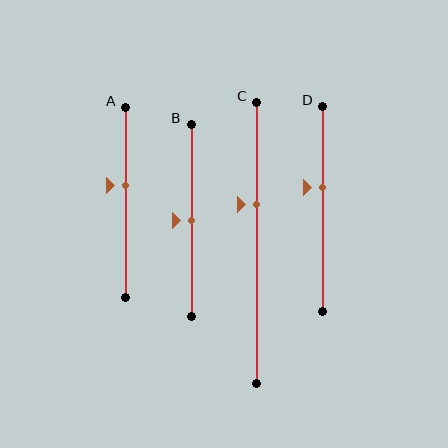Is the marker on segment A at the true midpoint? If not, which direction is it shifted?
No, the marker on segment A is shifted upward by about 9% of the segment length.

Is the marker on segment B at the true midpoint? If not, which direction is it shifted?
Yes, the marker on segment B is at the true midpoint.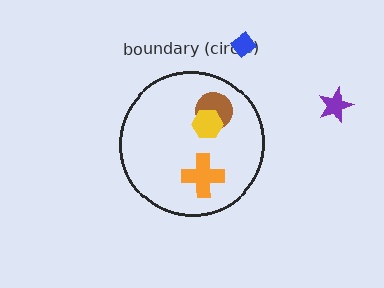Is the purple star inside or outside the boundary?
Outside.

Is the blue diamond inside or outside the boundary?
Outside.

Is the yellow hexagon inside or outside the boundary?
Inside.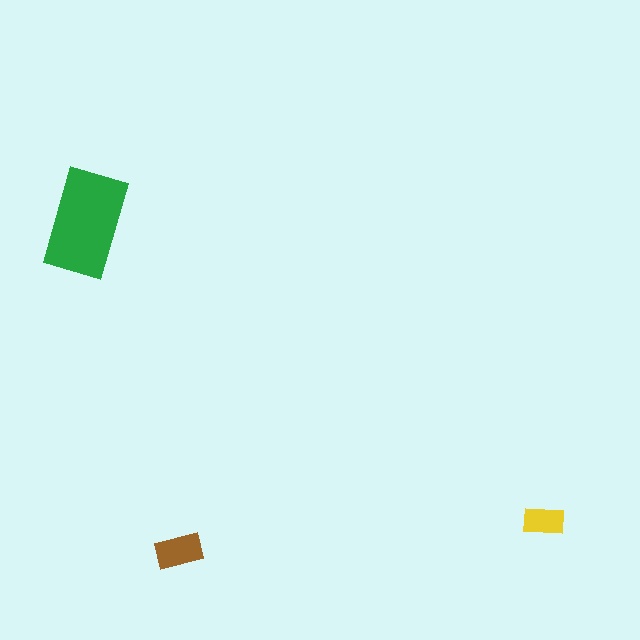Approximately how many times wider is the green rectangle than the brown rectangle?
About 2.5 times wider.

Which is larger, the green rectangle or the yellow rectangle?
The green one.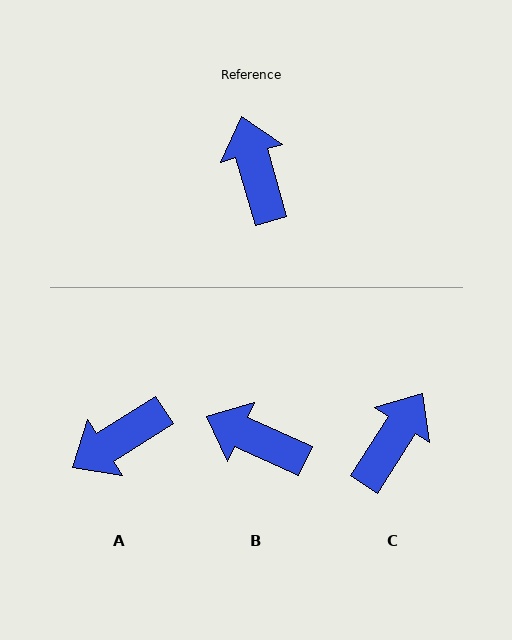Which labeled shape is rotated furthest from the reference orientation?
A, about 106 degrees away.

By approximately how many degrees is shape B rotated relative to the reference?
Approximately 50 degrees counter-clockwise.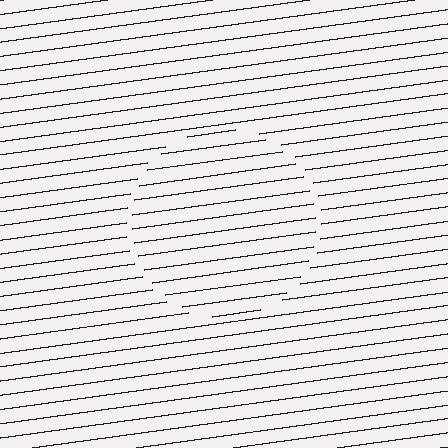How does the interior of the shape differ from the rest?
The interior of the shape contains the same grating, shifted by half a period — the contour is defined by the phase discontinuity where line-ends from the inner and outer gratings abut.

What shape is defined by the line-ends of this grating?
An illusory circle. The interior of the shape contains the same grating, shifted by half a period — the contour is defined by the phase discontinuity where line-ends from the inner and outer gratings abut.